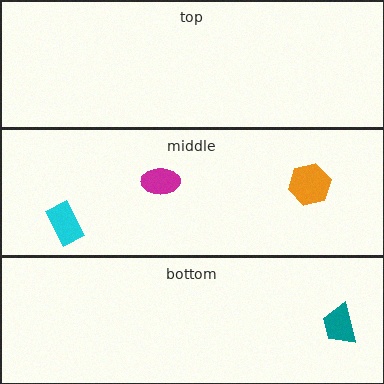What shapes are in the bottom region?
The teal trapezoid.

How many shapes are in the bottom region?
1.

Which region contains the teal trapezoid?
The bottom region.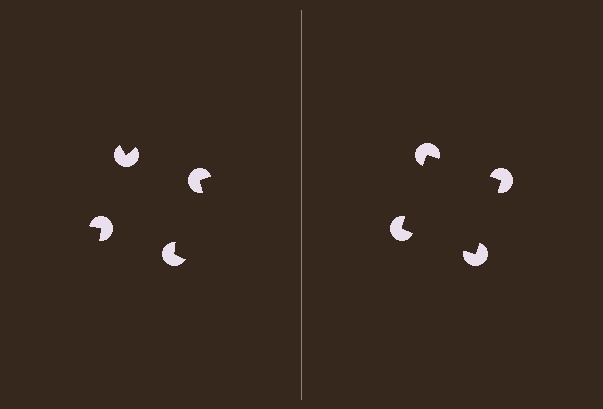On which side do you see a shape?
An illusory square appears on the right side. On the left side the wedge cuts are rotated, so no coherent shape forms.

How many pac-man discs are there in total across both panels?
8 — 4 on each side.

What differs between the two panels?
The pac-man discs are positioned identically on both sides; only the wedge orientations differ. On the right they align to a square; on the left they are misaligned.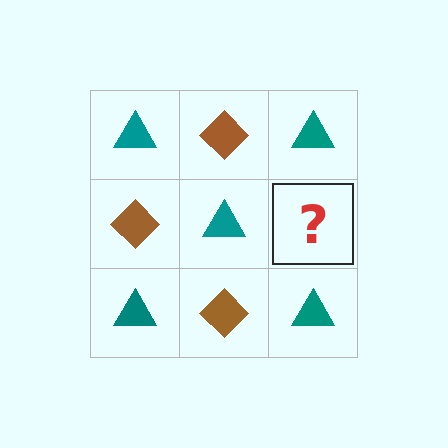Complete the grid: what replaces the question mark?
The question mark should be replaced with a brown diamond.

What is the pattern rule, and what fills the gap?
The rule is that it alternates teal triangle and brown diamond in a checkerboard pattern. The gap should be filled with a brown diamond.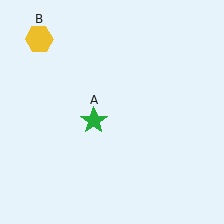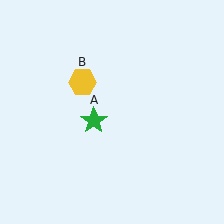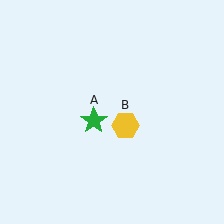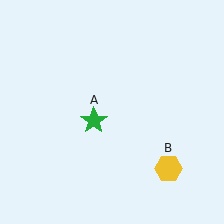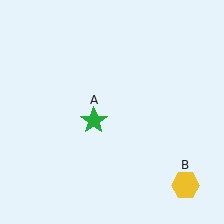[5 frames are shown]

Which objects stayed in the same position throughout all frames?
Green star (object A) remained stationary.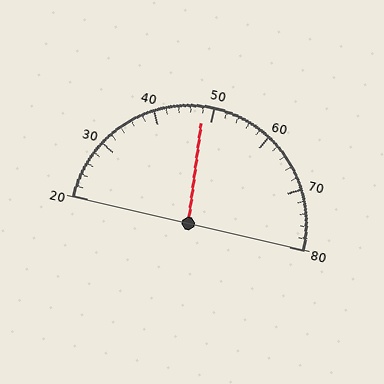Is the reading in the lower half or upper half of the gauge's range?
The reading is in the lower half of the range (20 to 80).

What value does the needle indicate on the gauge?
The needle indicates approximately 48.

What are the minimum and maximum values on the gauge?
The gauge ranges from 20 to 80.